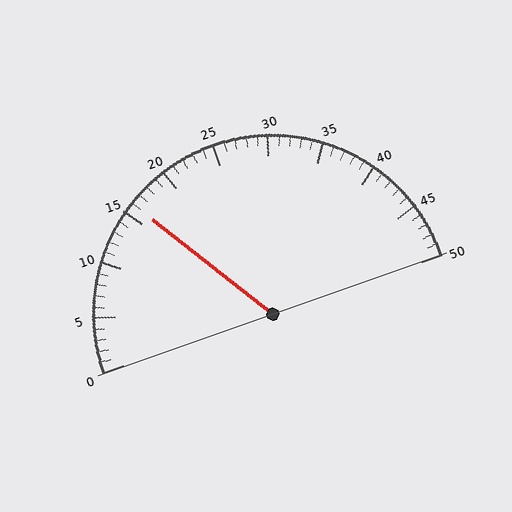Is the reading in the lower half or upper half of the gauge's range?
The reading is in the lower half of the range (0 to 50).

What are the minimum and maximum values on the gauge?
The gauge ranges from 0 to 50.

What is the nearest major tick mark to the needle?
The nearest major tick mark is 15.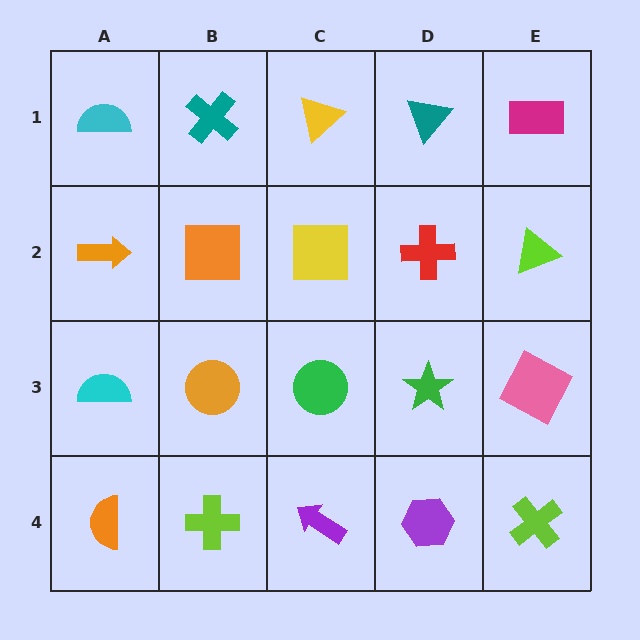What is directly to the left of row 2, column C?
An orange square.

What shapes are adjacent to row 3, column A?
An orange arrow (row 2, column A), an orange semicircle (row 4, column A), an orange circle (row 3, column B).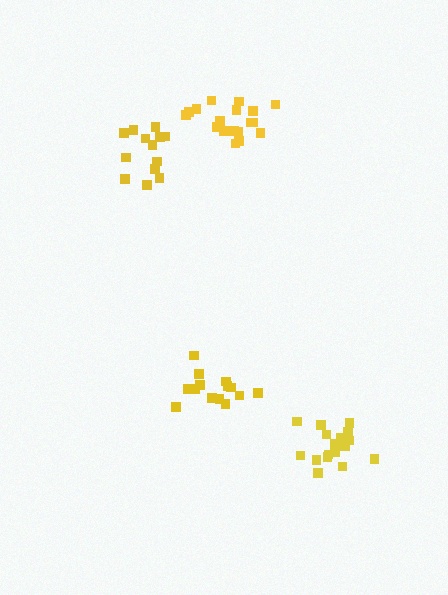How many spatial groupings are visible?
There are 4 spatial groupings.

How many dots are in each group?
Group 1: 18 dots, Group 2: 14 dots, Group 3: 18 dots, Group 4: 13 dots (63 total).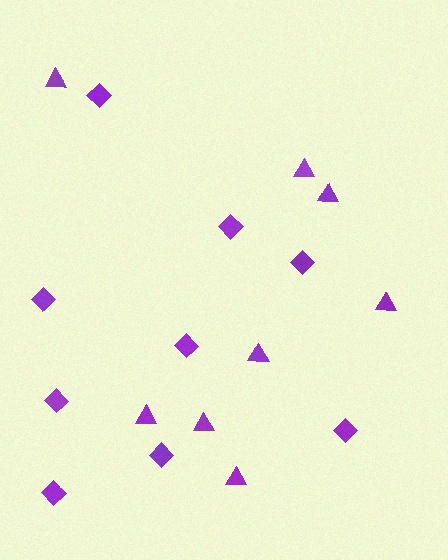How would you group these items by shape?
There are 2 groups: one group of triangles (8) and one group of diamonds (9).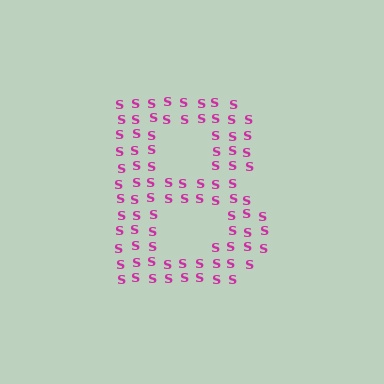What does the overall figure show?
The overall figure shows the letter B.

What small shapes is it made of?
It is made of small letter S's.